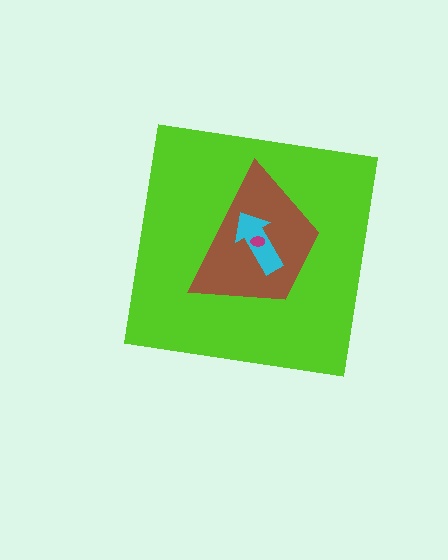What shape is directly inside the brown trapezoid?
The cyan arrow.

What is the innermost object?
The magenta ellipse.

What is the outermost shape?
The lime square.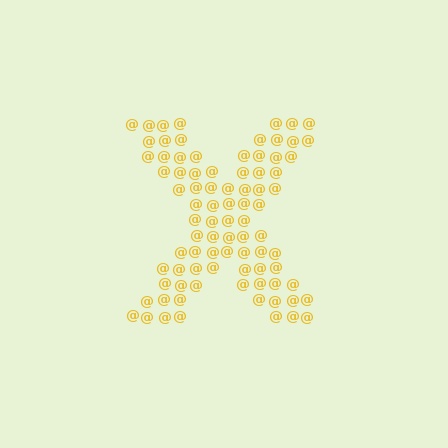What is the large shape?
The large shape is the letter X.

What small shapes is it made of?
It is made of small at signs.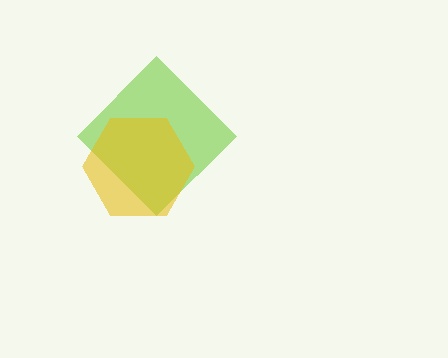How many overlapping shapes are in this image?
There are 2 overlapping shapes in the image.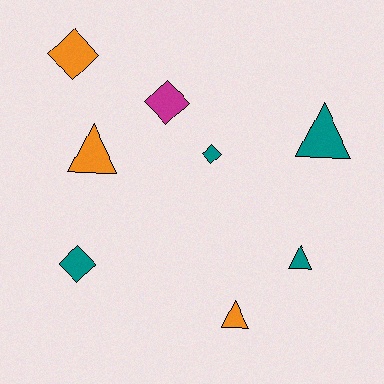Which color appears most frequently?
Teal, with 4 objects.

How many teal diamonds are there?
There are 2 teal diamonds.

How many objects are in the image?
There are 8 objects.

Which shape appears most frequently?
Diamond, with 4 objects.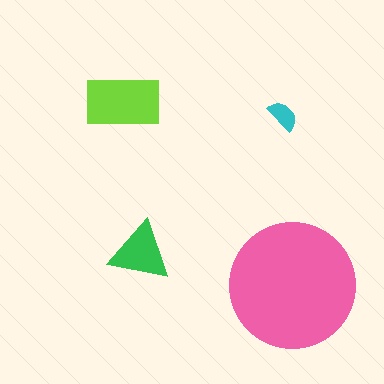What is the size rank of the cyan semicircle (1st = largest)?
4th.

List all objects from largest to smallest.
The pink circle, the lime rectangle, the green triangle, the cyan semicircle.